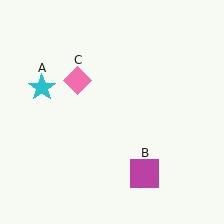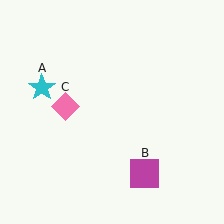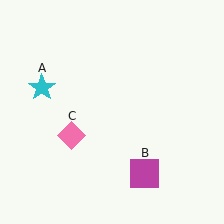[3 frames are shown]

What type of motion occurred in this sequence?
The pink diamond (object C) rotated counterclockwise around the center of the scene.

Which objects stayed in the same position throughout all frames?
Cyan star (object A) and magenta square (object B) remained stationary.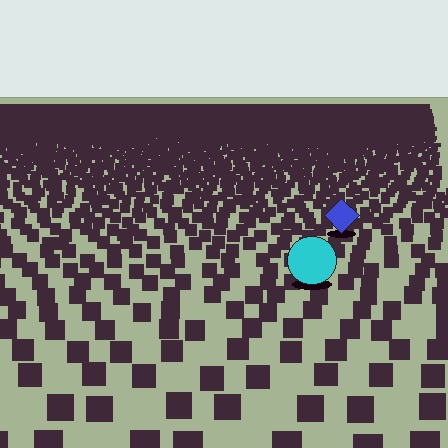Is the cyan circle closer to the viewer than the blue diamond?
Yes. The cyan circle is closer — you can tell from the texture gradient: the ground texture is coarser near it.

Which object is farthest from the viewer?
The blue diamond is farthest from the viewer. It appears smaller and the ground texture around it is denser.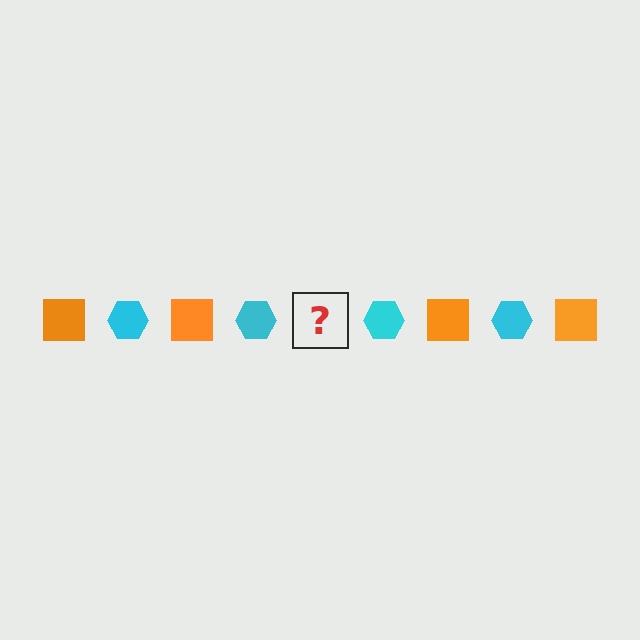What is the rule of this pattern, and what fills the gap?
The rule is that the pattern alternates between orange square and cyan hexagon. The gap should be filled with an orange square.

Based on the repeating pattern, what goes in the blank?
The blank should be an orange square.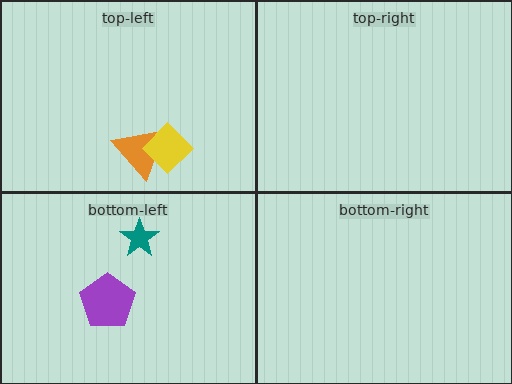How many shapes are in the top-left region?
2.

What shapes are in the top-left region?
The orange triangle, the yellow diamond.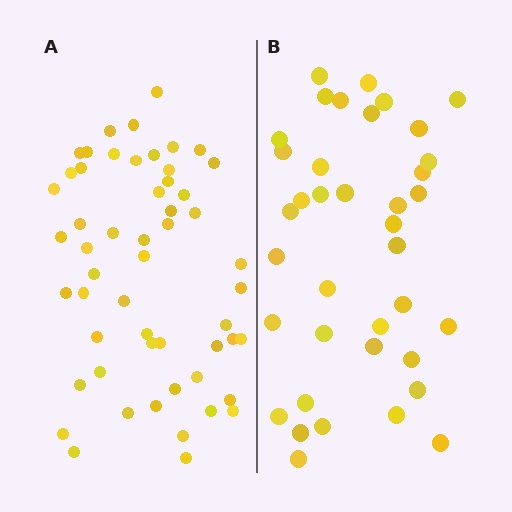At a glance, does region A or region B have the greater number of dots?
Region A (the left region) has more dots.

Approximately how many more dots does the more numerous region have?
Region A has approximately 15 more dots than region B.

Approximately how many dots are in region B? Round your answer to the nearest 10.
About 40 dots. (The exact count is 38, which rounds to 40.)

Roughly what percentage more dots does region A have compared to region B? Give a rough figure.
About 40% more.